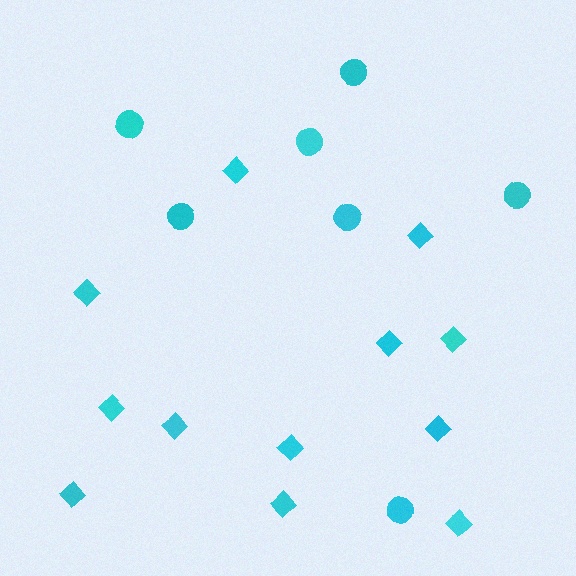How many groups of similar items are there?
There are 2 groups: one group of circles (7) and one group of diamonds (12).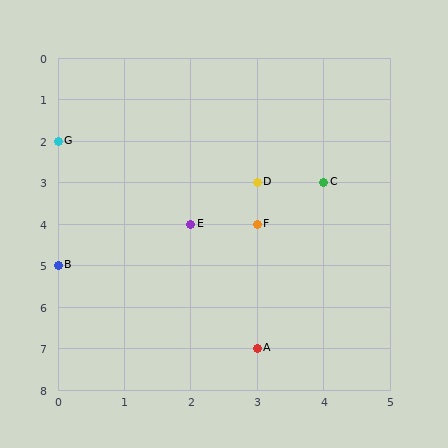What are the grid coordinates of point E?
Point E is at grid coordinates (2, 4).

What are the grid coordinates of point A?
Point A is at grid coordinates (3, 7).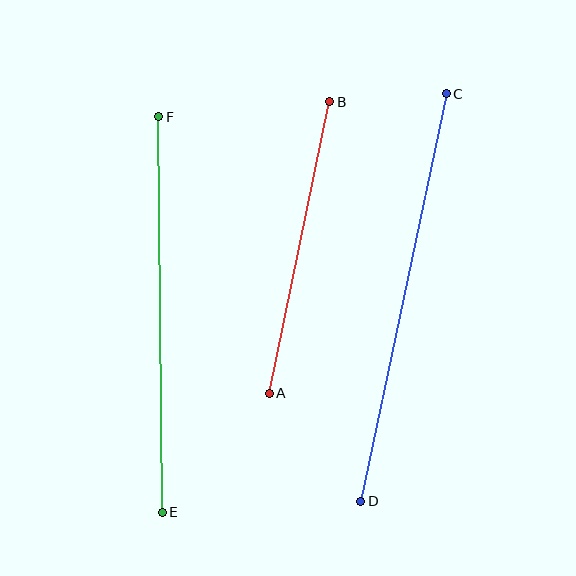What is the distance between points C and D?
The distance is approximately 416 pixels.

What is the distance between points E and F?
The distance is approximately 395 pixels.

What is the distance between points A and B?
The distance is approximately 298 pixels.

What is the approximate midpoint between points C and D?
The midpoint is at approximately (404, 297) pixels.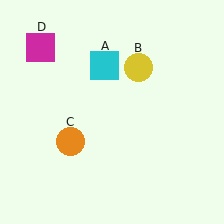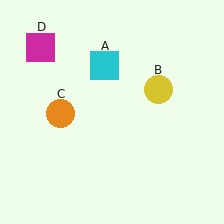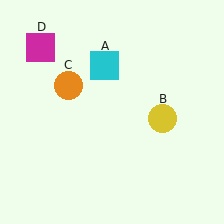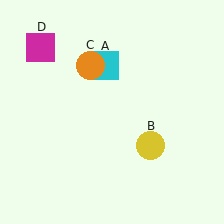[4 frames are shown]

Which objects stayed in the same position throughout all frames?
Cyan square (object A) and magenta square (object D) remained stationary.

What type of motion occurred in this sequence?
The yellow circle (object B), orange circle (object C) rotated clockwise around the center of the scene.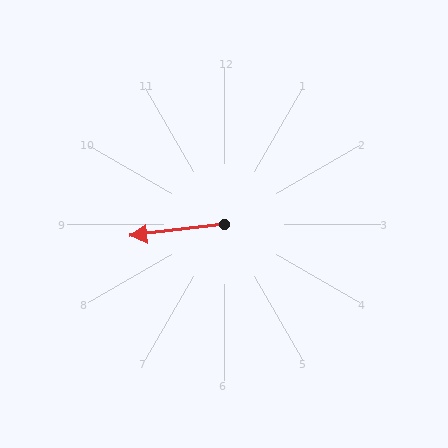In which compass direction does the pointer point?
West.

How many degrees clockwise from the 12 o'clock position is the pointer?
Approximately 263 degrees.